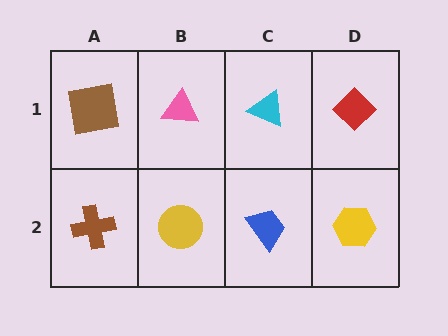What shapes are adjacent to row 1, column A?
A brown cross (row 2, column A), a pink triangle (row 1, column B).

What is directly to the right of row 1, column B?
A cyan triangle.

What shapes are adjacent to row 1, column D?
A yellow hexagon (row 2, column D), a cyan triangle (row 1, column C).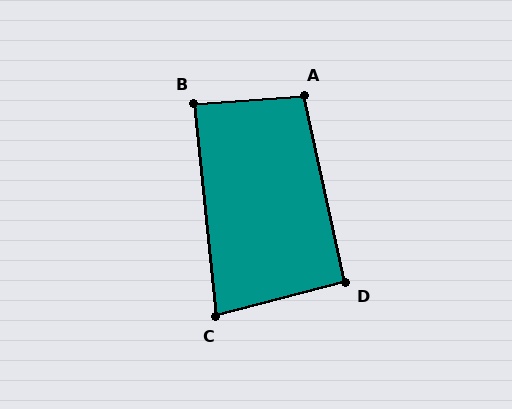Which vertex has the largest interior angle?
A, at approximately 99 degrees.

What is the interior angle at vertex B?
Approximately 88 degrees (approximately right).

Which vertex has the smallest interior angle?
C, at approximately 81 degrees.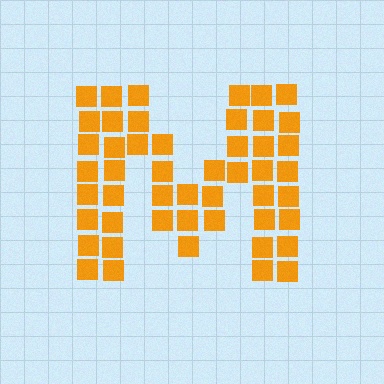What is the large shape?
The large shape is the letter M.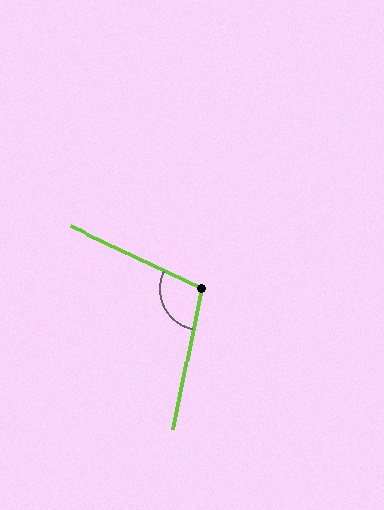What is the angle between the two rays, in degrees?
Approximately 104 degrees.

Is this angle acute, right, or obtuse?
It is obtuse.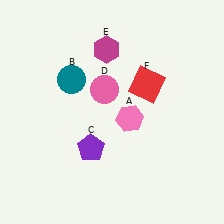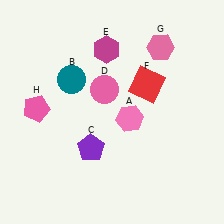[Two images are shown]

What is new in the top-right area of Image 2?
A pink hexagon (G) was added in the top-right area of Image 2.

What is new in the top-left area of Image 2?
A pink pentagon (H) was added in the top-left area of Image 2.